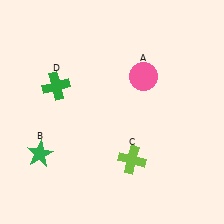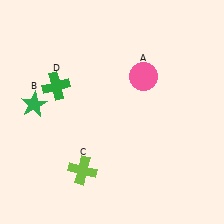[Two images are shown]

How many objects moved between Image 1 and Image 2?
2 objects moved between the two images.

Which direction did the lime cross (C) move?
The lime cross (C) moved left.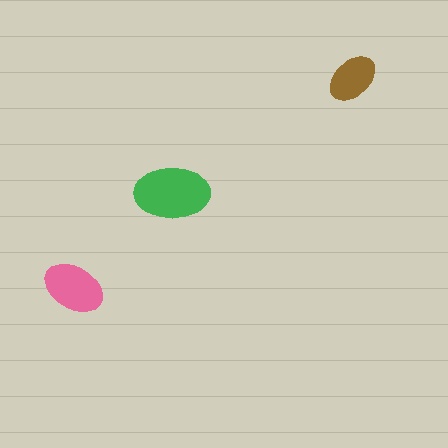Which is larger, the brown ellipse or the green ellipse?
The green one.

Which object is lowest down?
The pink ellipse is bottommost.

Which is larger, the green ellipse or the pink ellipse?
The green one.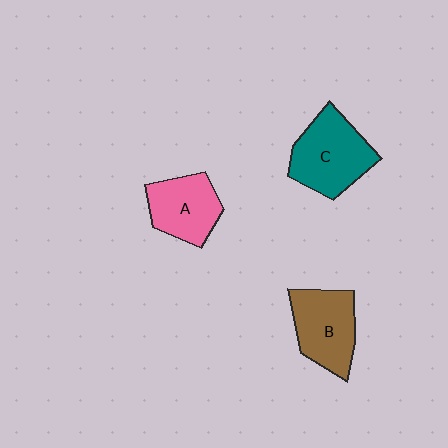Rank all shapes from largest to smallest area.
From largest to smallest: C (teal), B (brown), A (pink).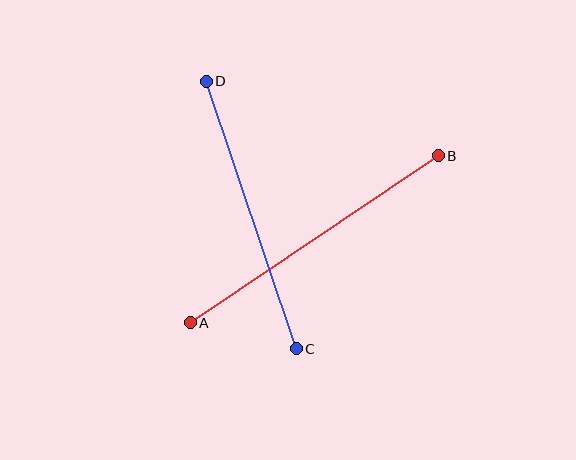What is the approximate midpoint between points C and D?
The midpoint is at approximately (251, 215) pixels.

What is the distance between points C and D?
The distance is approximately 282 pixels.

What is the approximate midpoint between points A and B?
The midpoint is at approximately (314, 239) pixels.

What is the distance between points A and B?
The distance is approximately 299 pixels.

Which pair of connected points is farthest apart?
Points A and B are farthest apart.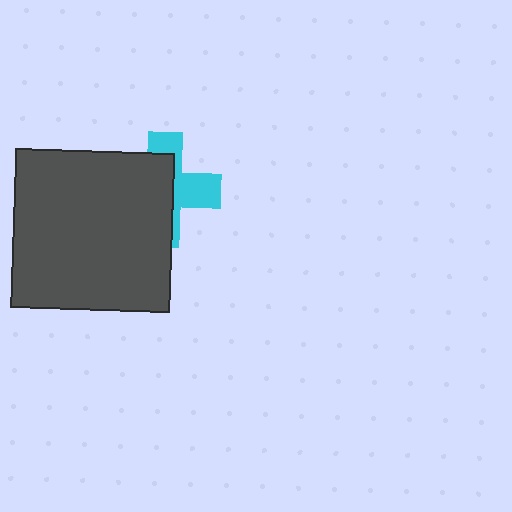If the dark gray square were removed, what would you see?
You would see the complete cyan cross.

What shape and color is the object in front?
The object in front is a dark gray square.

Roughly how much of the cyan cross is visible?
A small part of it is visible (roughly 41%).